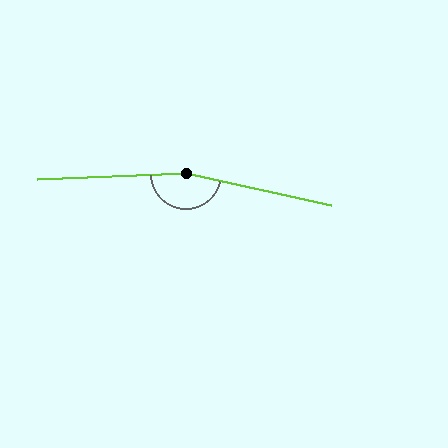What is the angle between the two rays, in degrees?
Approximately 165 degrees.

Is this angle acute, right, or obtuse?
It is obtuse.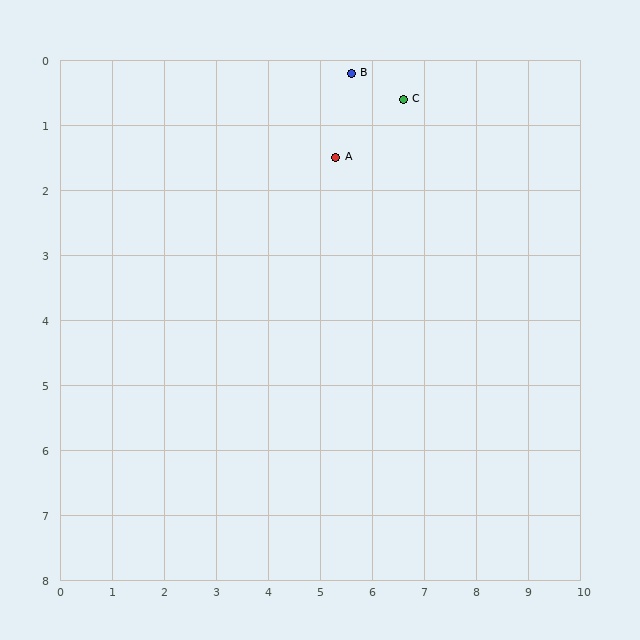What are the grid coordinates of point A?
Point A is at approximately (5.3, 1.5).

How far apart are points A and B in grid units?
Points A and B are about 1.3 grid units apart.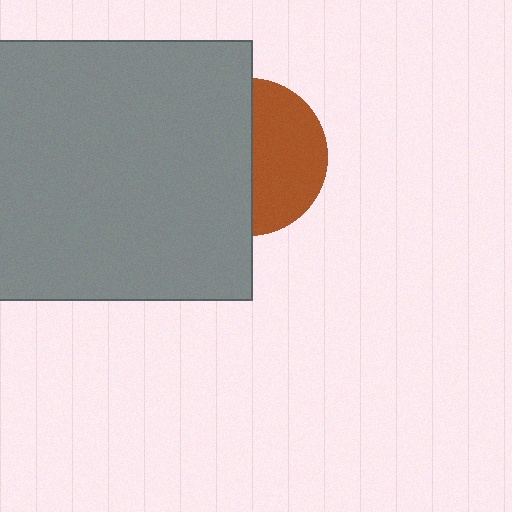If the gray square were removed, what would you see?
You would see the complete brown circle.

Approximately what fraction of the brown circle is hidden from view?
Roughly 54% of the brown circle is hidden behind the gray square.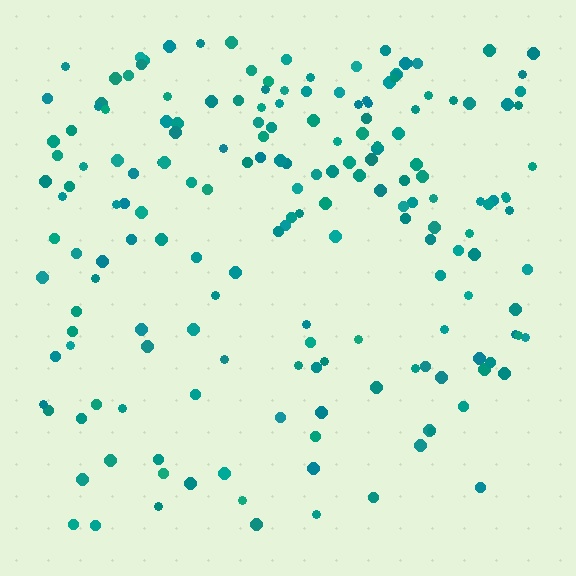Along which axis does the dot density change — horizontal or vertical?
Vertical.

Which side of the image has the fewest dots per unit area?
The bottom.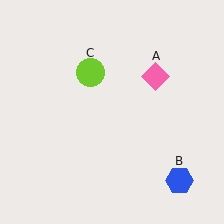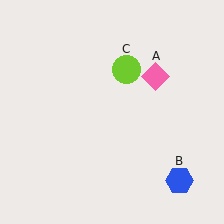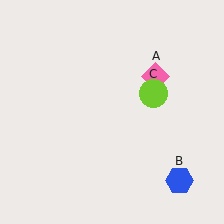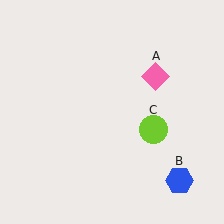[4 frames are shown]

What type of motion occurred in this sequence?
The lime circle (object C) rotated clockwise around the center of the scene.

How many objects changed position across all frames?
1 object changed position: lime circle (object C).